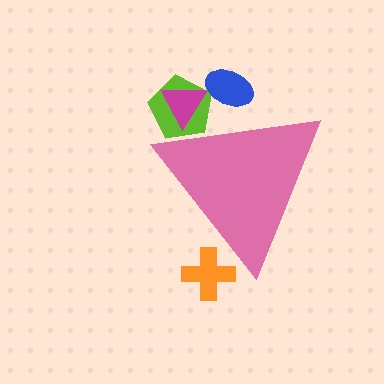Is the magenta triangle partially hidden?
Yes, the magenta triangle is partially hidden behind the pink triangle.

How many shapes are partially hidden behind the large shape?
4 shapes are partially hidden.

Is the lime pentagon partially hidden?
Yes, the lime pentagon is partially hidden behind the pink triangle.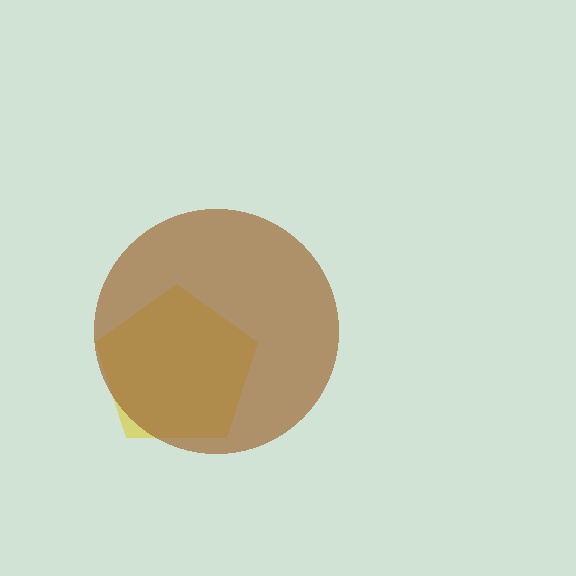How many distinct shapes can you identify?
There are 2 distinct shapes: a yellow pentagon, a brown circle.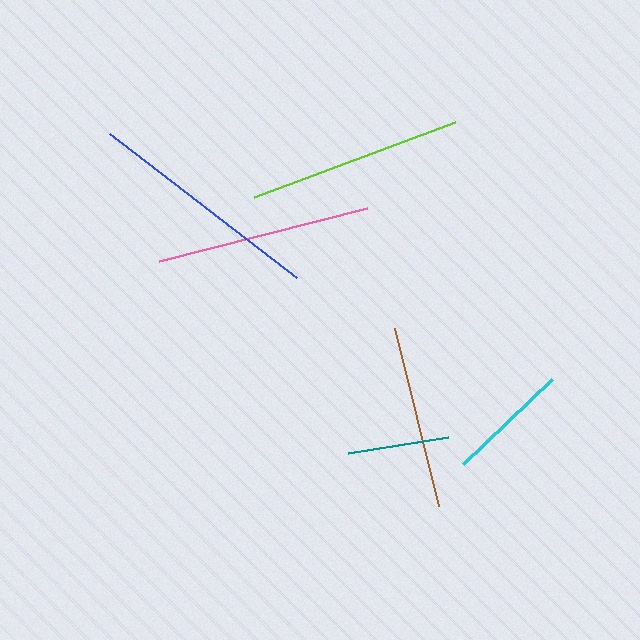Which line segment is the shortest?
The teal line is the shortest at approximately 101 pixels.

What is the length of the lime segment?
The lime segment is approximately 215 pixels long.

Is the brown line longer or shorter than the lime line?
The lime line is longer than the brown line.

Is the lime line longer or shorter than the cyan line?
The lime line is longer than the cyan line.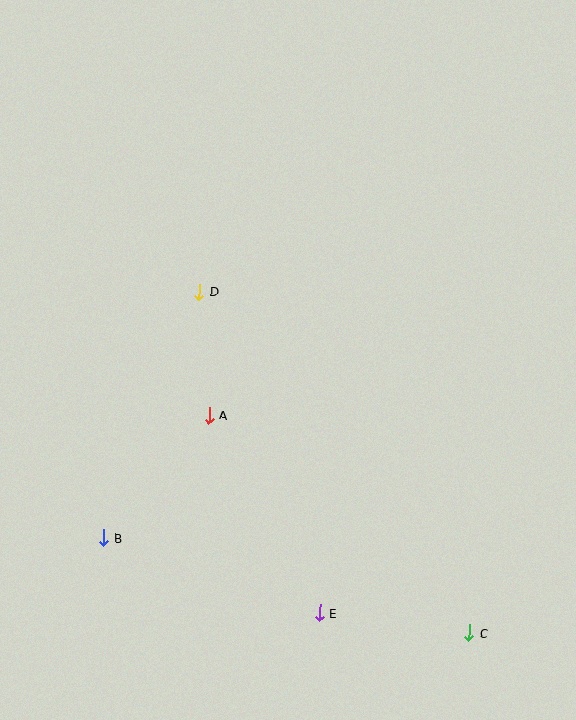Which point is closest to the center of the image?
Point A at (209, 415) is closest to the center.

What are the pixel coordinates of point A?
Point A is at (209, 415).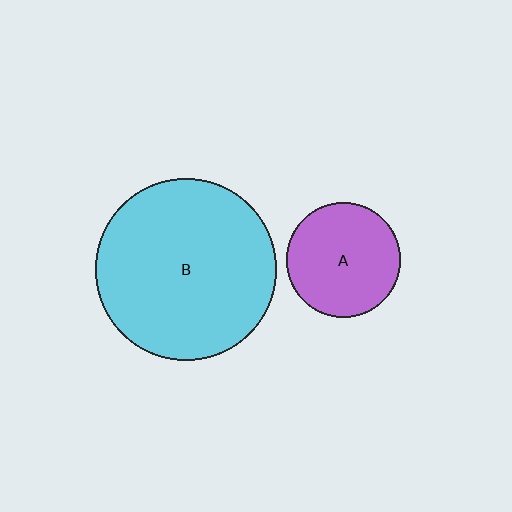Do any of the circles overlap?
No, none of the circles overlap.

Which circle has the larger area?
Circle B (cyan).